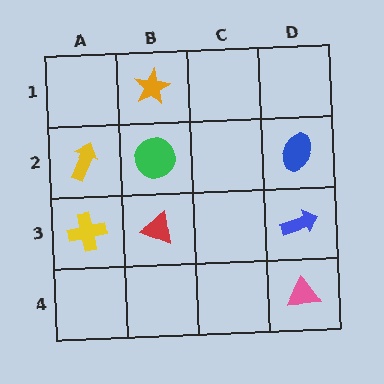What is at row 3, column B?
A red triangle.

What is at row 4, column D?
A pink triangle.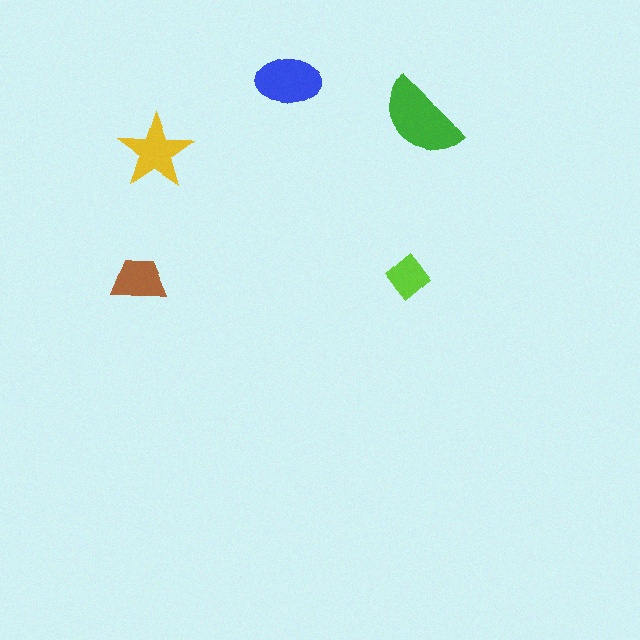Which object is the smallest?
The lime diamond.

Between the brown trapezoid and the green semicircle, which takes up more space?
The green semicircle.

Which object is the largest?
The green semicircle.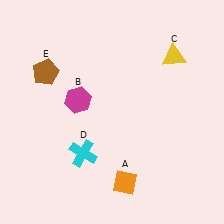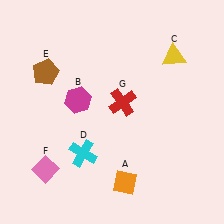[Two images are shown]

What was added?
A pink diamond (F), a red cross (G) were added in Image 2.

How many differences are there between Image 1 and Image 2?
There are 2 differences between the two images.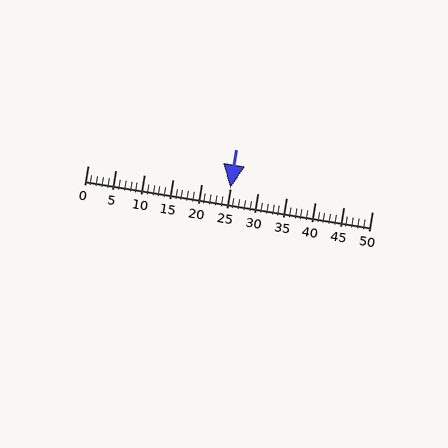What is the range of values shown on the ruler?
The ruler shows values from 0 to 50.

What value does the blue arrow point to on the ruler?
The blue arrow points to approximately 25.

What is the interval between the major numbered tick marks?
The major tick marks are spaced 5 units apart.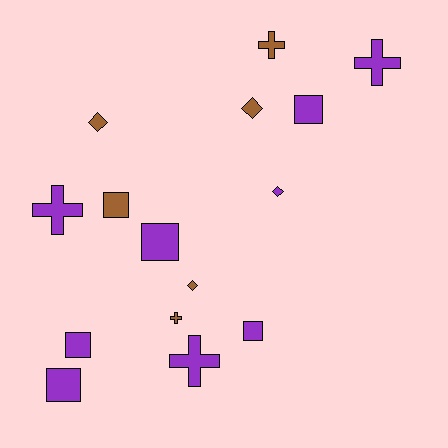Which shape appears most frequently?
Square, with 6 objects.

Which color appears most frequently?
Purple, with 9 objects.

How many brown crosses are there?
There are 2 brown crosses.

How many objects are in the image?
There are 15 objects.